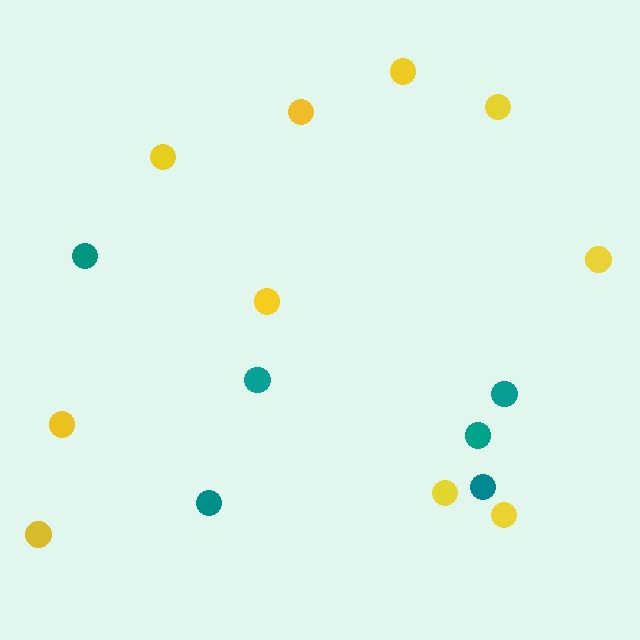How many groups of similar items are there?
There are 2 groups: one group of yellow circles (10) and one group of teal circles (6).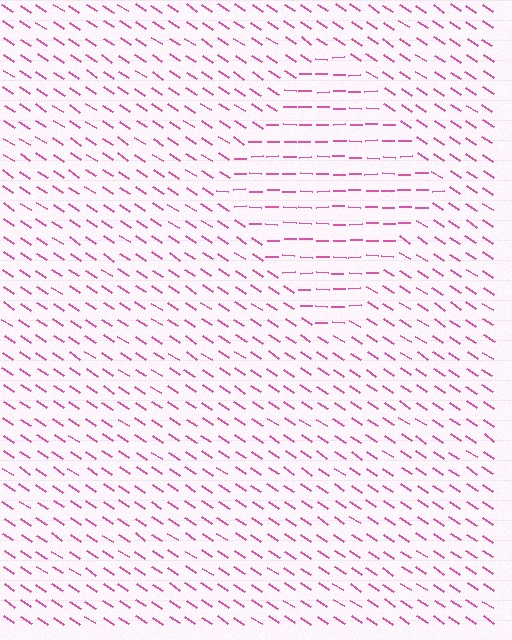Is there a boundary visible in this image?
Yes, there is a texture boundary formed by a change in line orientation.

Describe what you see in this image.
The image is filled with small pink line segments. A diamond region in the image has lines oriented differently from the surrounding lines, creating a visible texture boundary.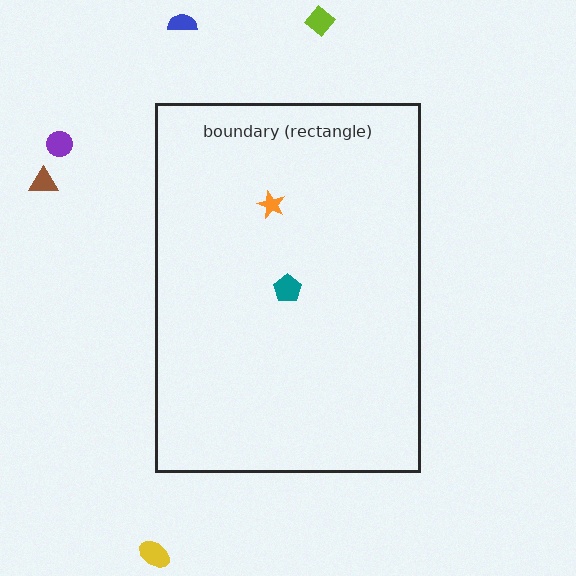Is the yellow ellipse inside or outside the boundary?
Outside.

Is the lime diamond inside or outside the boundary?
Outside.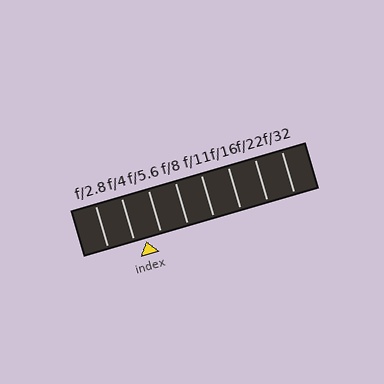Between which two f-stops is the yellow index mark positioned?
The index mark is between f/4 and f/5.6.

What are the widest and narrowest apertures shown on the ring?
The widest aperture shown is f/2.8 and the narrowest is f/32.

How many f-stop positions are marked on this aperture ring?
There are 8 f-stop positions marked.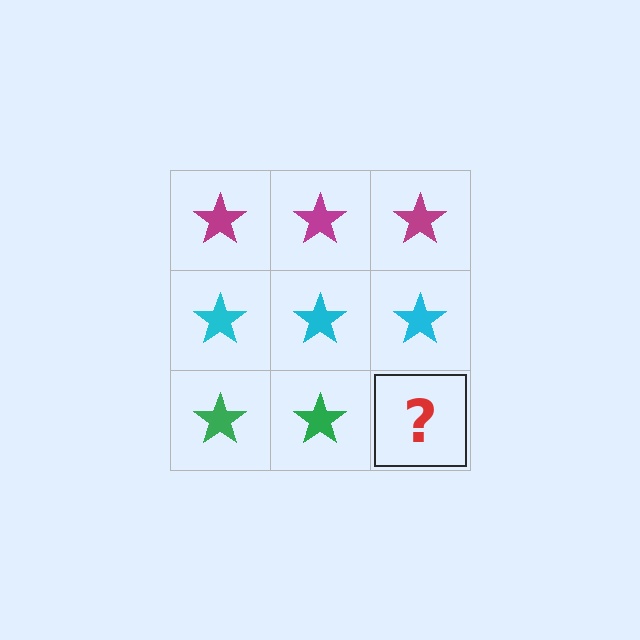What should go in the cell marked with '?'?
The missing cell should contain a green star.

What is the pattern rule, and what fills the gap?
The rule is that each row has a consistent color. The gap should be filled with a green star.